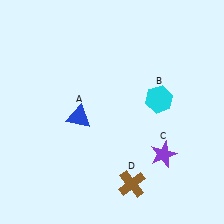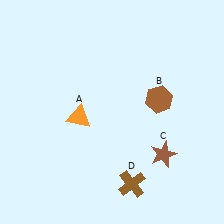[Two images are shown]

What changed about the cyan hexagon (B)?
In Image 1, B is cyan. In Image 2, it changed to brown.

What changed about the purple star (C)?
In Image 1, C is purple. In Image 2, it changed to brown.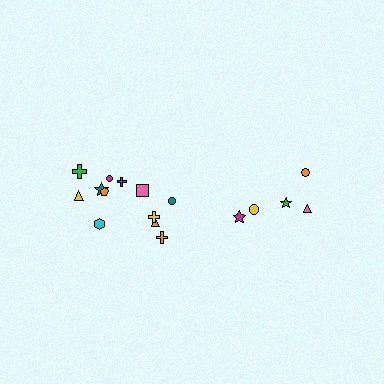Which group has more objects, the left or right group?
The left group.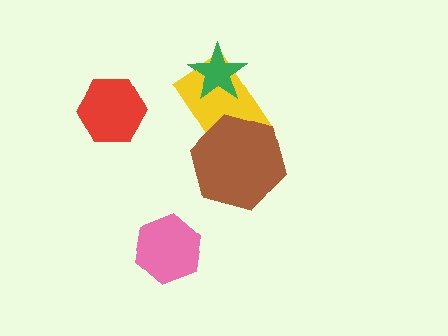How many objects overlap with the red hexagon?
0 objects overlap with the red hexagon.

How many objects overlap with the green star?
1 object overlaps with the green star.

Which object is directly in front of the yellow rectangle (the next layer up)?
The green star is directly in front of the yellow rectangle.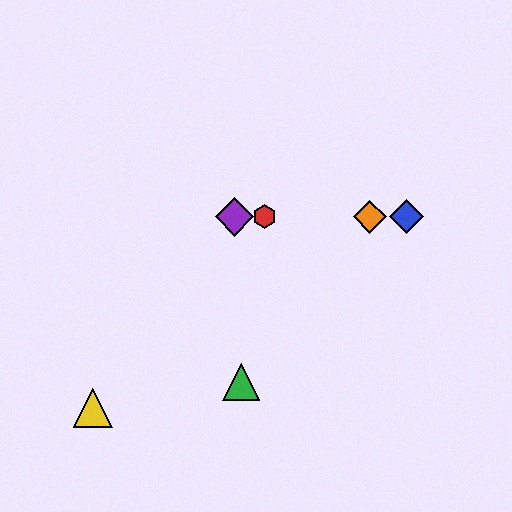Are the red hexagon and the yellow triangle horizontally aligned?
No, the red hexagon is at y≈217 and the yellow triangle is at y≈408.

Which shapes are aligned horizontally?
The red hexagon, the blue diamond, the purple diamond, the orange diamond are aligned horizontally.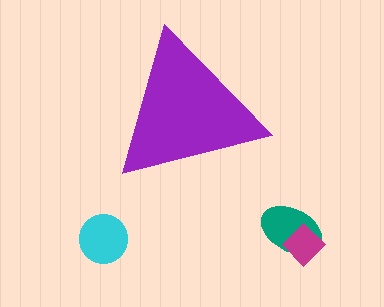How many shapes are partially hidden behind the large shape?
0 shapes are partially hidden.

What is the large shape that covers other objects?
A purple triangle.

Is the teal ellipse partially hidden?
No, the teal ellipse is fully visible.